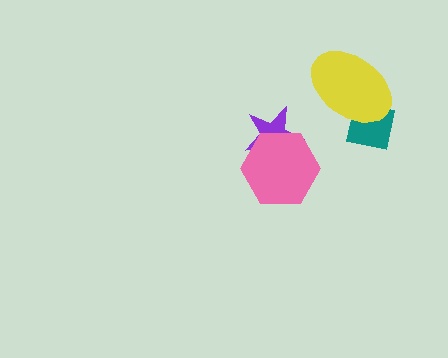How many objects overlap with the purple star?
1 object overlaps with the purple star.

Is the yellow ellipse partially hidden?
No, no other shape covers it.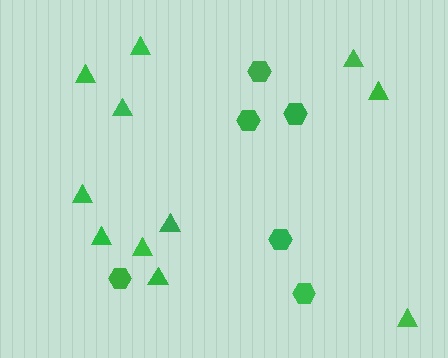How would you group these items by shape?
There are 2 groups: one group of triangles (11) and one group of hexagons (6).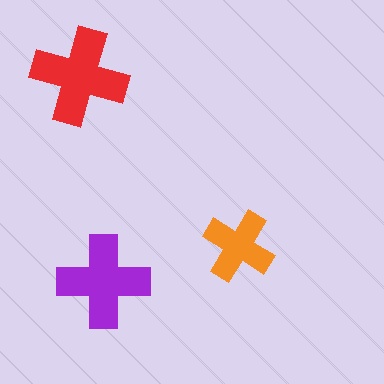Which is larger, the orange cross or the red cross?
The red one.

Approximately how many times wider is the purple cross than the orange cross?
About 1.5 times wider.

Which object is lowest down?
The purple cross is bottommost.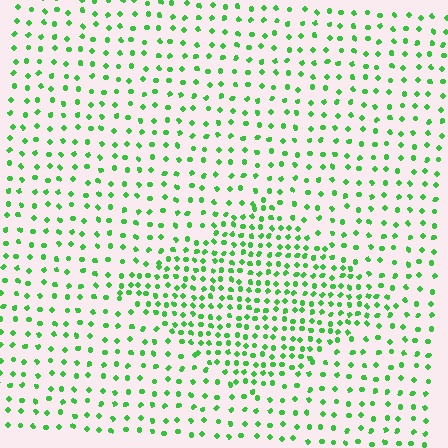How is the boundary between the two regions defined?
The boundary is defined by a change in element density (approximately 2.0x ratio). All elements are the same color, size, and shape.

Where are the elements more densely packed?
The elements are more densely packed inside the diamond boundary.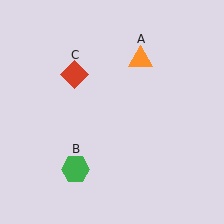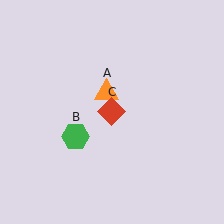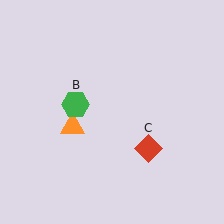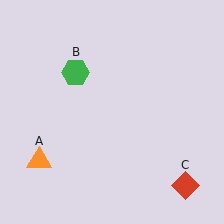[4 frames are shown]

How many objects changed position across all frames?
3 objects changed position: orange triangle (object A), green hexagon (object B), red diamond (object C).